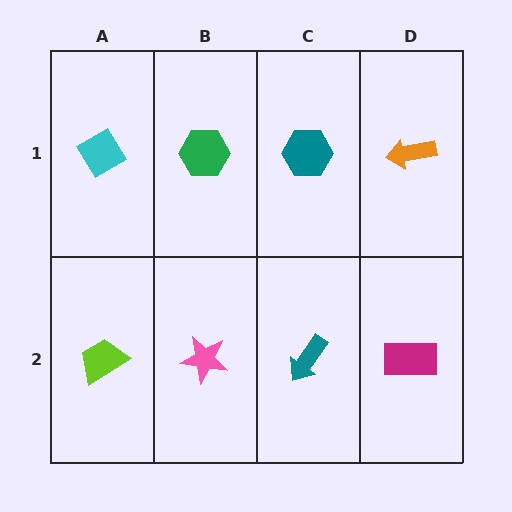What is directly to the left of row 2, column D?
A teal arrow.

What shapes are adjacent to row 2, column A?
A cyan diamond (row 1, column A), a pink star (row 2, column B).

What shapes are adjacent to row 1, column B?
A pink star (row 2, column B), a cyan diamond (row 1, column A), a teal hexagon (row 1, column C).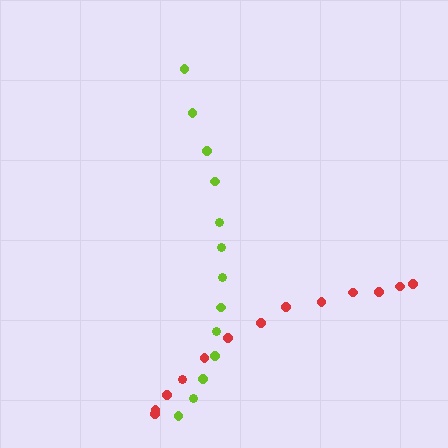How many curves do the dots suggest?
There are 2 distinct paths.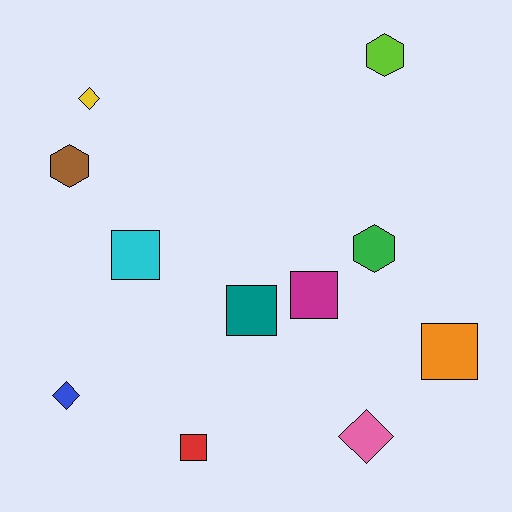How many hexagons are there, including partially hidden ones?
There are 3 hexagons.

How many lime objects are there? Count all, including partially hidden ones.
There is 1 lime object.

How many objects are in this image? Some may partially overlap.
There are 11 objects.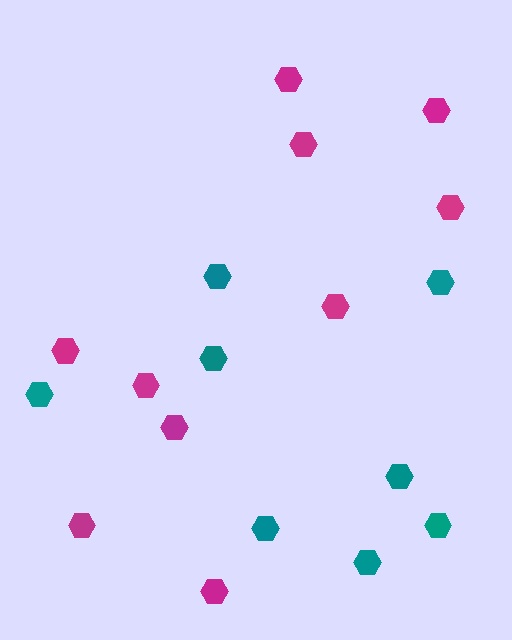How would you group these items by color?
There are 2 groups: one group of magenta hexagons (10) and one group of teal hexagons (8).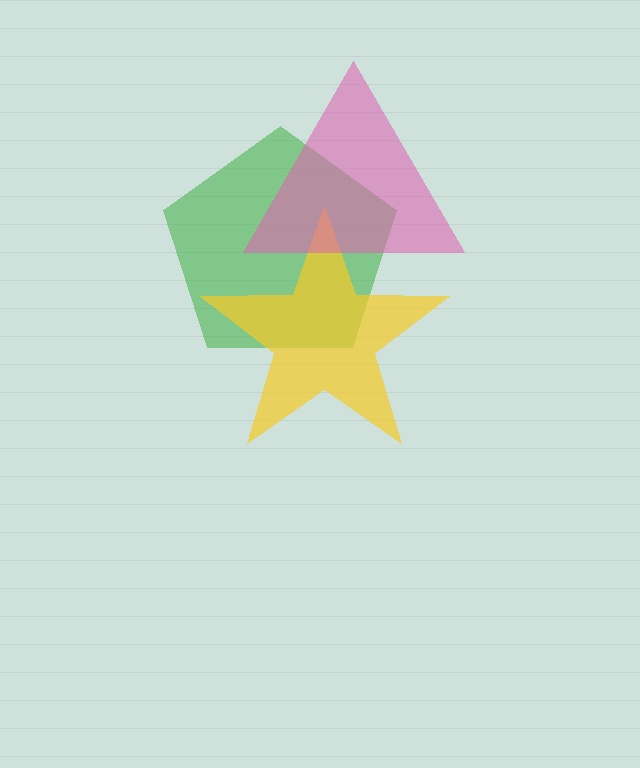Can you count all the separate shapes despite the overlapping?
Yes, there are 3 separate shapes.